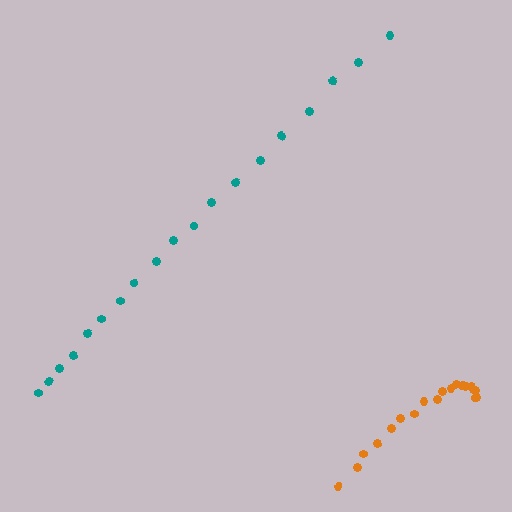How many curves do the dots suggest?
There are 2 distinct paths.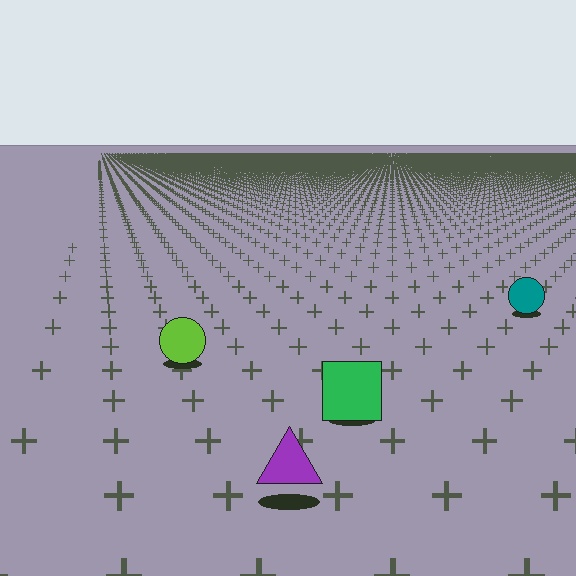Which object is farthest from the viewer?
The teal circle is farthest from the viewer. It appears smaller and the ground texture around it is denser.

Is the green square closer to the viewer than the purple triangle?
No. The purple triangle is closer — you can tell from the texture gradient: the ground texture is coarser near it.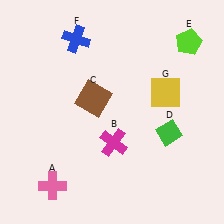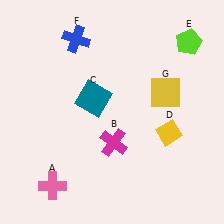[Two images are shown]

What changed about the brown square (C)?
In Image 1, C is brown. In Image 2, it changed to teal.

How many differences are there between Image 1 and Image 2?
There are 2 differences between the two images.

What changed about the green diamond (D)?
In Image 1, D is green. In Image 2, it changed to yellow.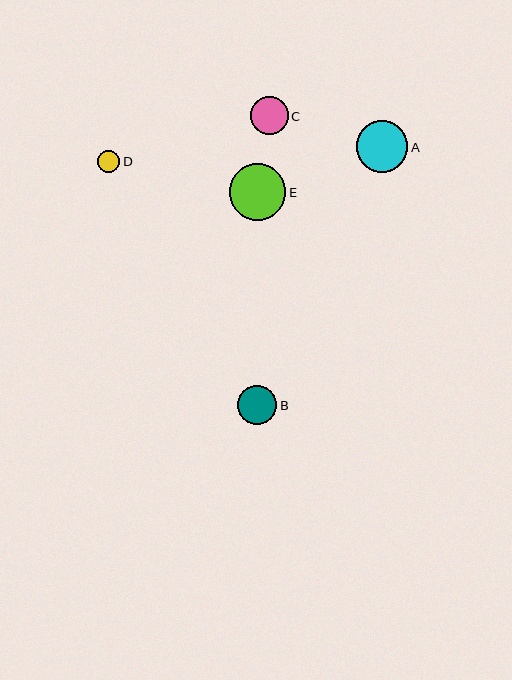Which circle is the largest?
Circle E is the largest with a size of approximately 57 pixels.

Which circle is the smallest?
Circle D is the smallest with a size of approximately 22 pixels.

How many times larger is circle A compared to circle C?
Circle A is approximately 1.4 times the size of circle C.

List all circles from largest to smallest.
From largest to smallest: E, A, B, C, D.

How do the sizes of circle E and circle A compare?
Circle E and circle A are approximately the same size.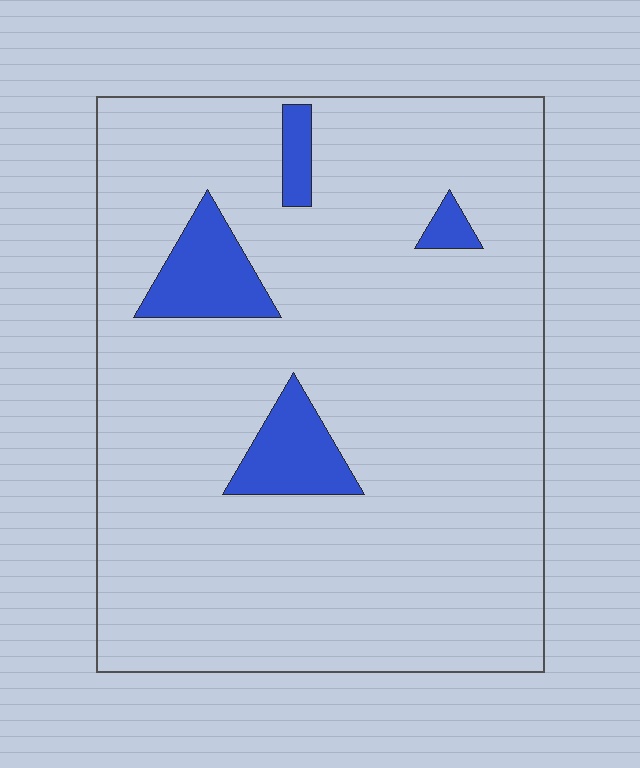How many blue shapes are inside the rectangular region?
4.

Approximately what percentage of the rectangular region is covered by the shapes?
Approximately 10%.